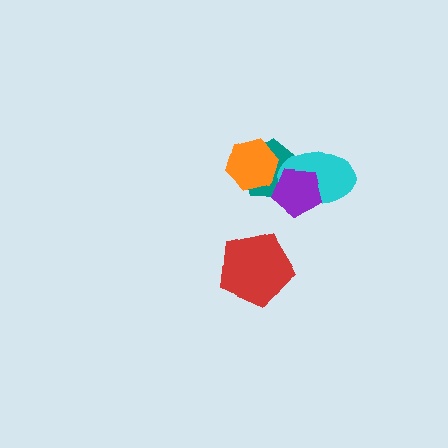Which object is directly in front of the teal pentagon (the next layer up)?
The cyan ellipse is directly in front of the teal pentagon.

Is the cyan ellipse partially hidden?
Yes, it is partially covered by another shape.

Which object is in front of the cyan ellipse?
The purple pentagon is in front of the cyan ellipse.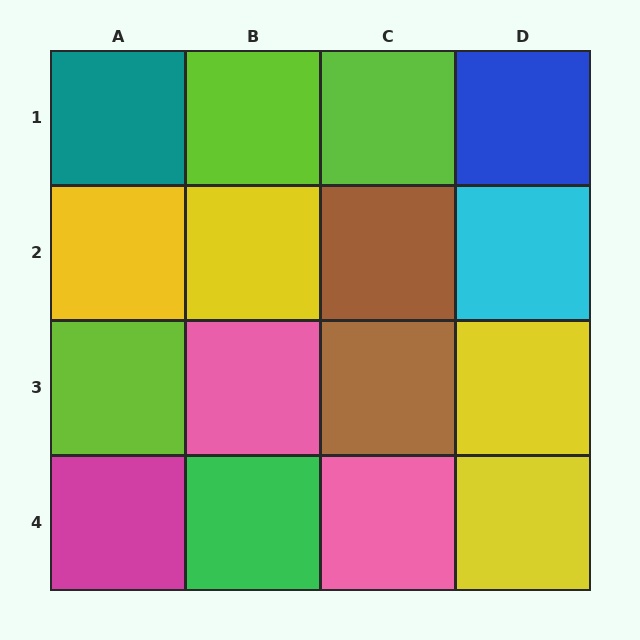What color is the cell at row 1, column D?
Blue.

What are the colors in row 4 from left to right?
Magenta, green, pink, yellow.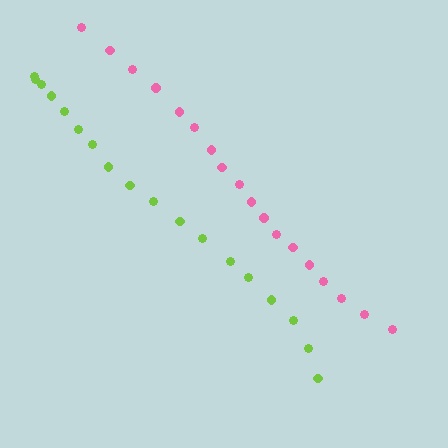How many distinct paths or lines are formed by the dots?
There are 2 distinct paths.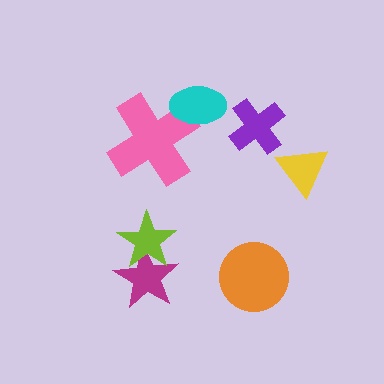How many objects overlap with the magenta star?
1 object overlaps with the magenta star.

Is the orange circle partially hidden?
No, no other shape covers it.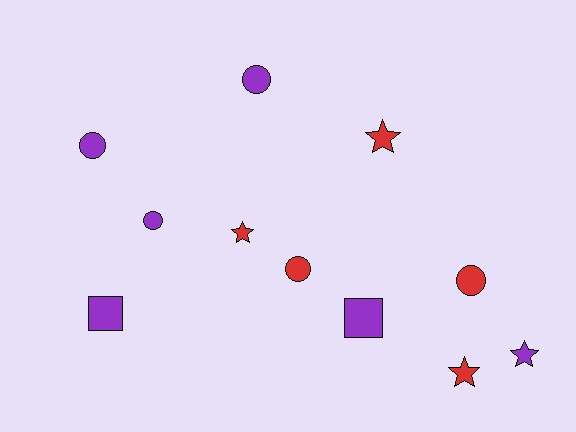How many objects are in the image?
There are 11 objects.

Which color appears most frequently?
Purple, with 6 objects.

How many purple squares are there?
There are 2 purple squares.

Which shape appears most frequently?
Circle, with 5 objects.